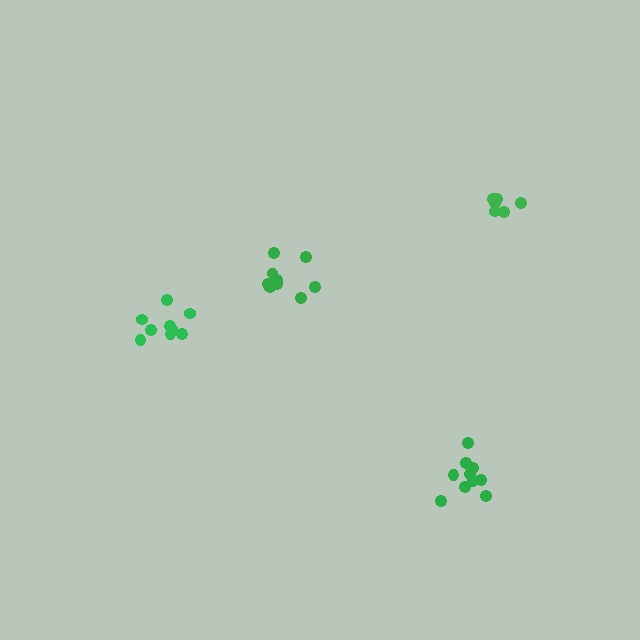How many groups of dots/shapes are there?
There are 4 groups.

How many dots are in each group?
Group 1: 9 dots, Group 2: 10 dots, Group 3: 9 dots, Group 4: 6 dots (34 total).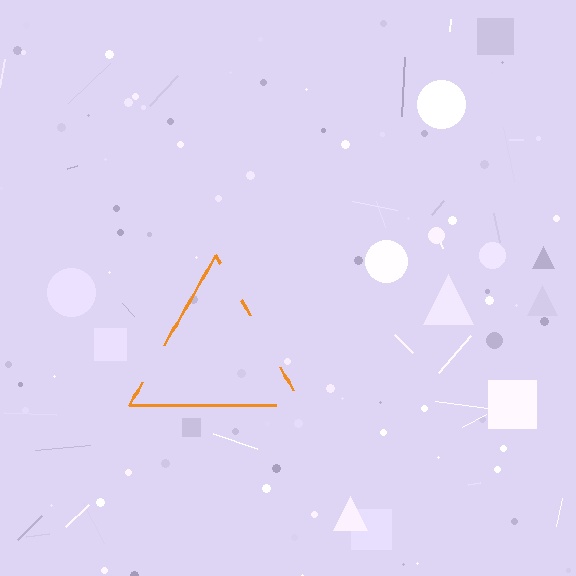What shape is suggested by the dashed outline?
The dashed outline suggests a triangle.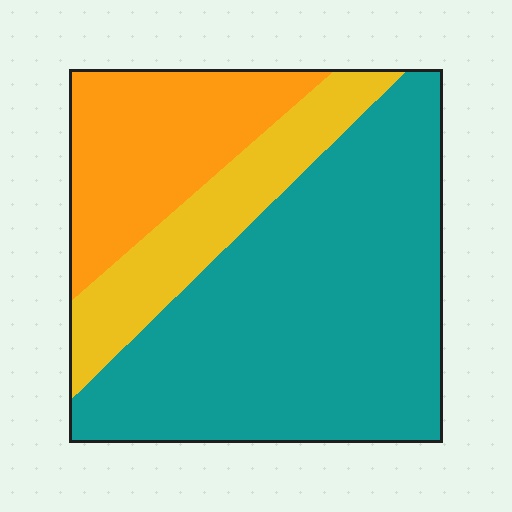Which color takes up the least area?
Yellow, at roughly 20%.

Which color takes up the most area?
Teal, at roughly 60%.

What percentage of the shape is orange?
Orange covers around 20% of the shape.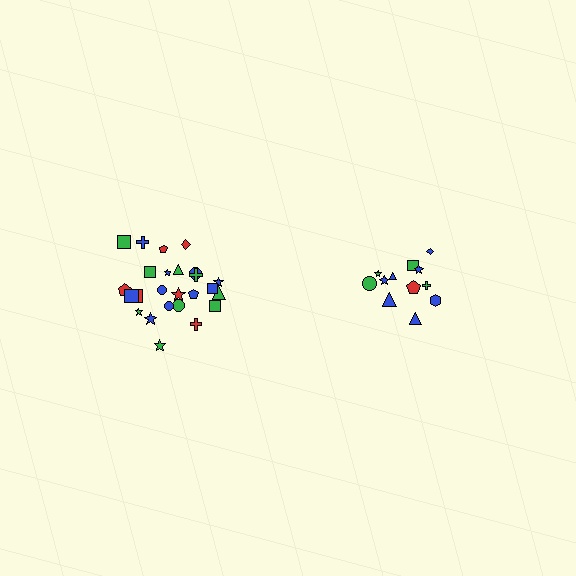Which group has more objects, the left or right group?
The left group.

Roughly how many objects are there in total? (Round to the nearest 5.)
Roughly 35 objects in total.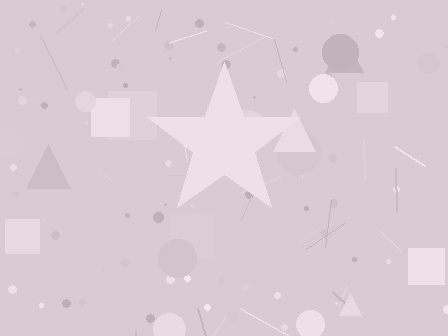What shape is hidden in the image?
A star is hidden in the image.